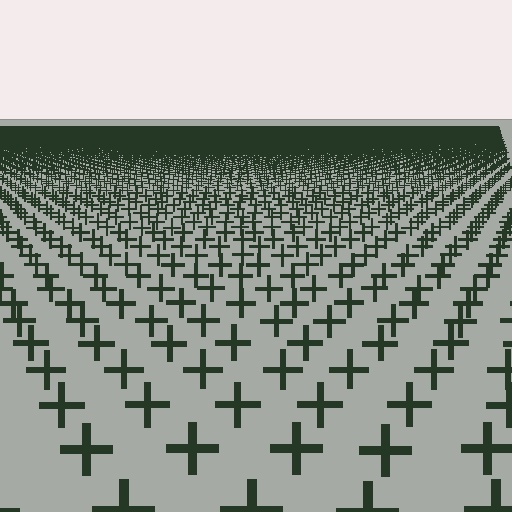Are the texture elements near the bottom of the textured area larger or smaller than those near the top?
Larger. Near the bottom, elements are closer to the viewer and appear at a bigger on-screen size.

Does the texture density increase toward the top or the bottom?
Density increases toward the top.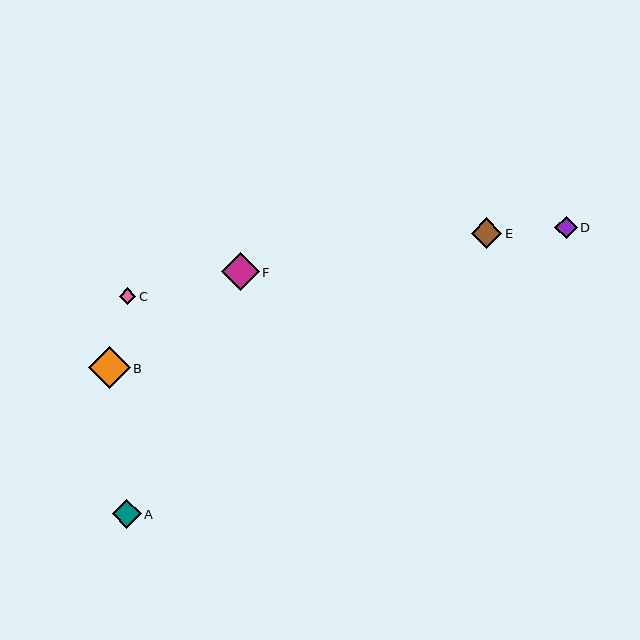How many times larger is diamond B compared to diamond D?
Diamond B is approximately 1.9 times the size of diamond D.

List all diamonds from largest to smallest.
From largest to smallest: B, F, E, A, D, C.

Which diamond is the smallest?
Diamond C is the smallest with a size of approximately 17 pixels.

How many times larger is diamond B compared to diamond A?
Diamond B is approximately 1.4 times the size of diamond A.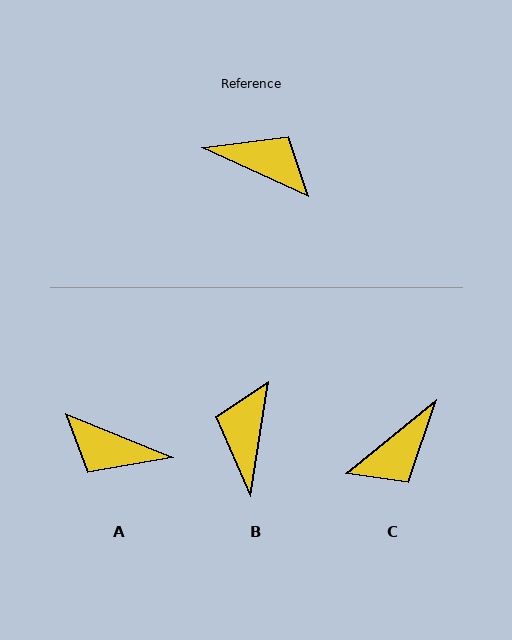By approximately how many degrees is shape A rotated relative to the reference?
Approximately 178 degrees clockwise.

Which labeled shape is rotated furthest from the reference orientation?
A, about 178 degrees away.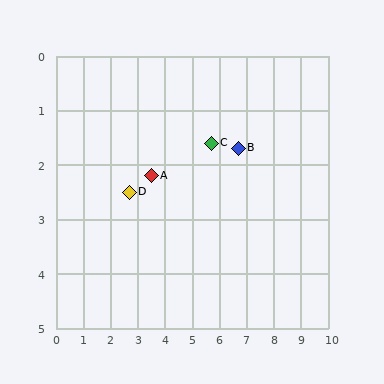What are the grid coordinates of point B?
Point B is at approximately (6.7, 1.7).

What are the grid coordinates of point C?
Point C is at approximately (5.7, 1.6).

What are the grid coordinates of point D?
Point D is at approximately (2.7, 2.5).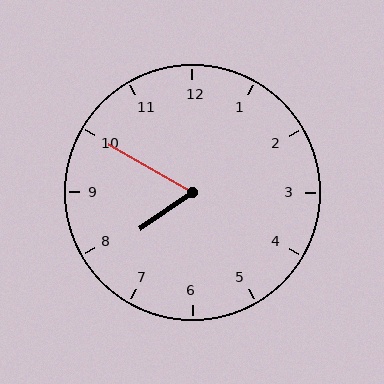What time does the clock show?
7:50.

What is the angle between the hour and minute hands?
Approximately 65 degrees.